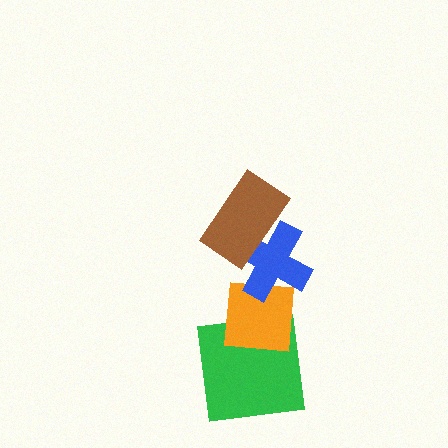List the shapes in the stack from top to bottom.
From top to bottom: the brown rectangle, the blue cross, the orange square, the green square.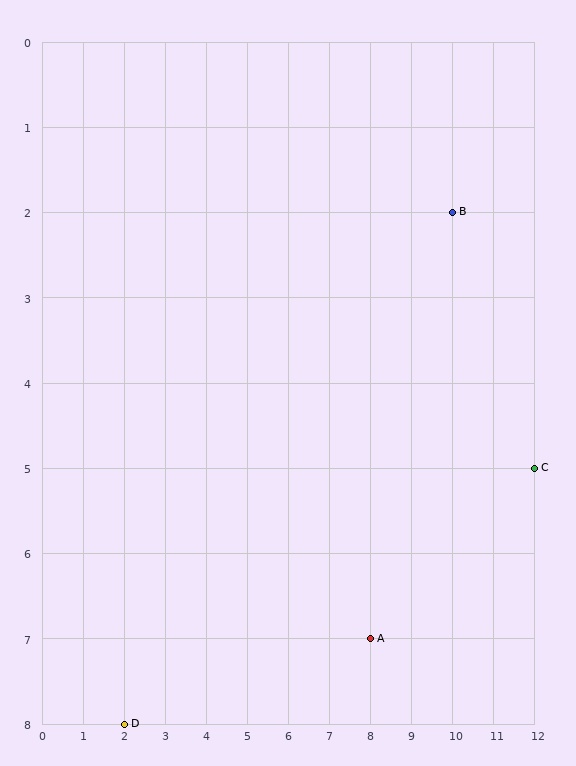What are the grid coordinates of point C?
Point C is at grid coordinates (12, 5).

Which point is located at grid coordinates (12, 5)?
Point C is at (12, 5).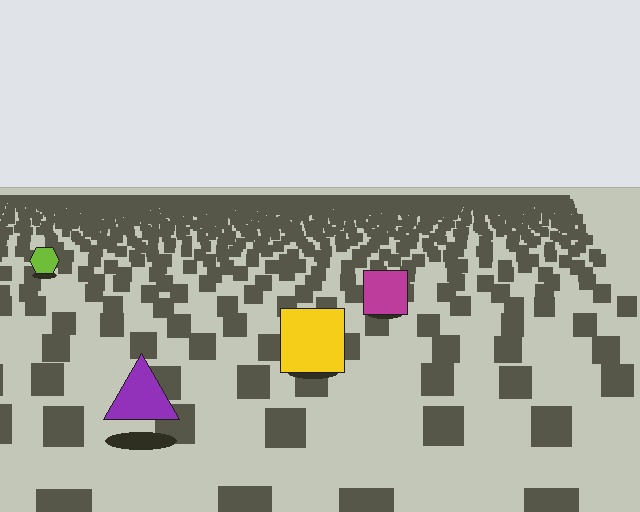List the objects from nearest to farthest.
From nearest to farthest: the purple triangle, the yellow square, the magenta square, the lime hexagon.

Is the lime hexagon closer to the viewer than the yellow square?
No. The yellow square is closer — you can tell from the texture gradient: the ground texture is coarser near it.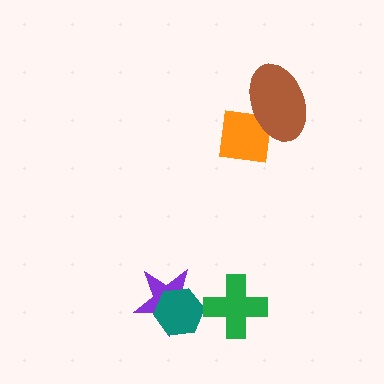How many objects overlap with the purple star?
1 object overlaps with the purple star.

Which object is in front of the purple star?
The teal hexagon is in front of the purple star.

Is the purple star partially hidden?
Yes, it is partially covered by another shape.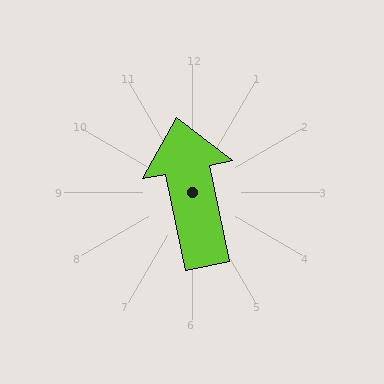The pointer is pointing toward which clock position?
Roughly 12 o'clock.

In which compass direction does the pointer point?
North.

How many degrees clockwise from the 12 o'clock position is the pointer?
Approximately 348 degrees.